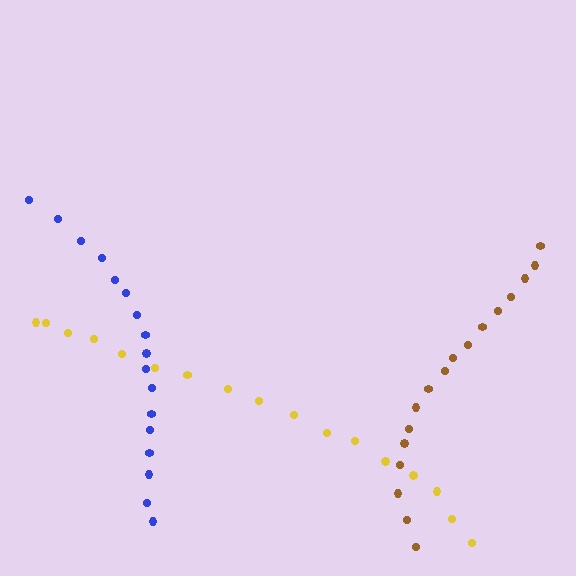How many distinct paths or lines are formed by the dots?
There are 3 distinct paths.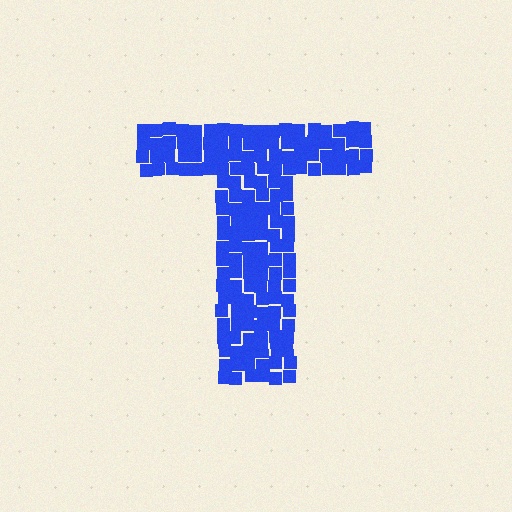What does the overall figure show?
The overall figure shows the letter T.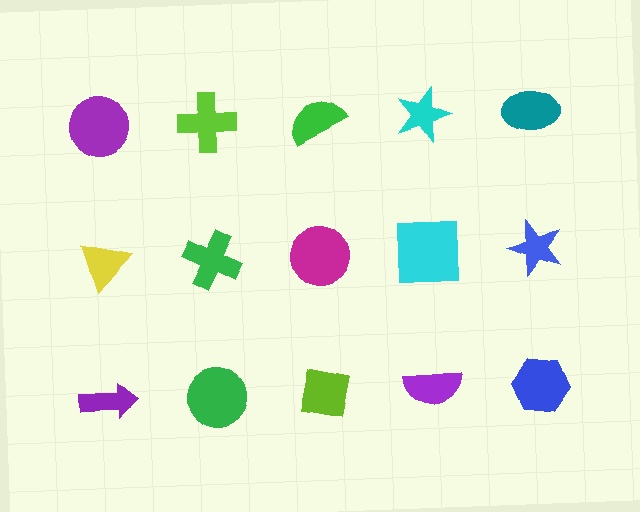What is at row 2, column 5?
A blue star.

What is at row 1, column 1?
A purple circle.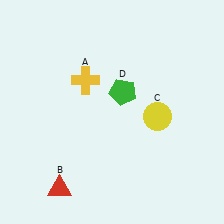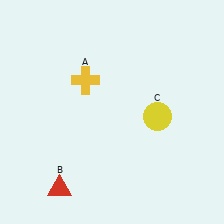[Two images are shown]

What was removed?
The green pentagon (D) was removed in Image 2.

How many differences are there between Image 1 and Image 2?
There is 1 difference between the two images.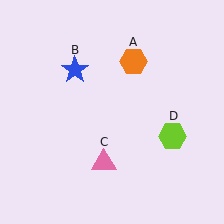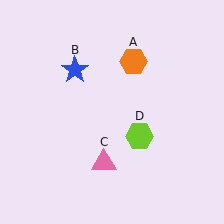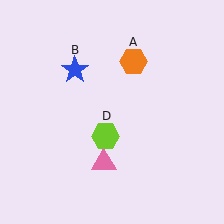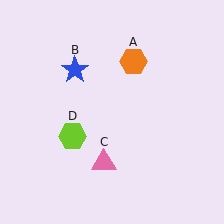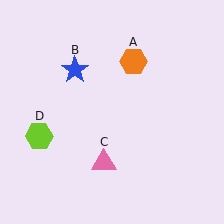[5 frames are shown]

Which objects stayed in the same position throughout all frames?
Orange hexagon (object A) and blue star (object B) and pink triangle (object C) remained stationary.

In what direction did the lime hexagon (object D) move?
The lime hexagon (object D) moved left.